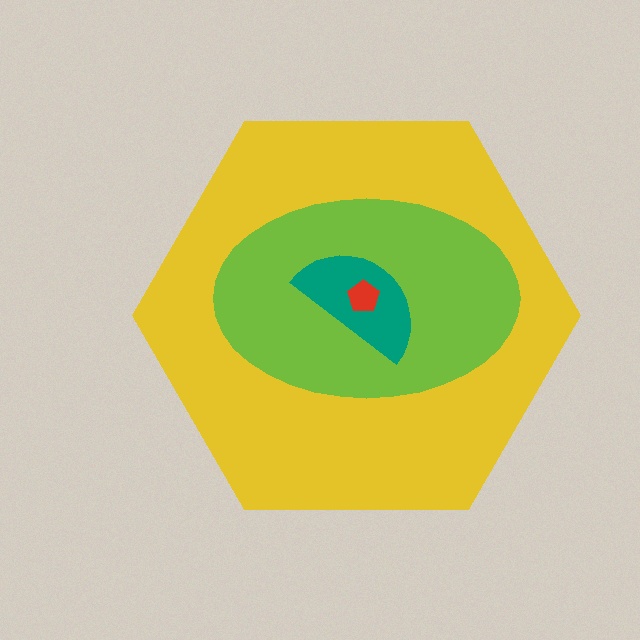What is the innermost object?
The red pentagon.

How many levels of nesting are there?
4.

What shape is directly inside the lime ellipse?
The teal semicircle.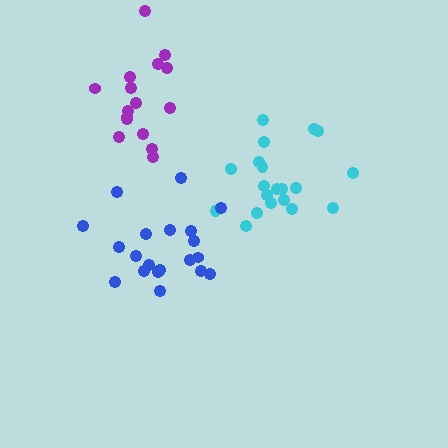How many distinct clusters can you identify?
There are 3 distinct clusters.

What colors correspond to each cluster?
The clusters are colored: cyan, blue, purple.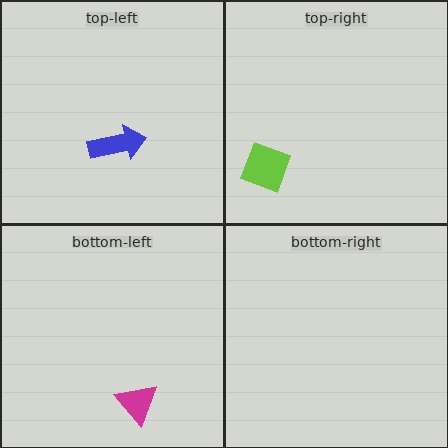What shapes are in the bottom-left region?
The magenta triangle.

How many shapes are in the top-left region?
1.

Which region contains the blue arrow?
The top-left region.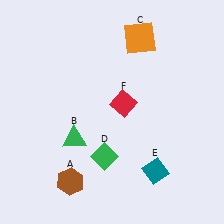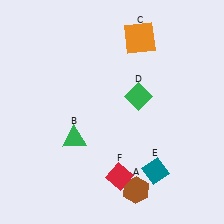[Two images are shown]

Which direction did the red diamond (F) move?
The red diamond (F) moved down.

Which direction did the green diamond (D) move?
The green diamond (D) moved up.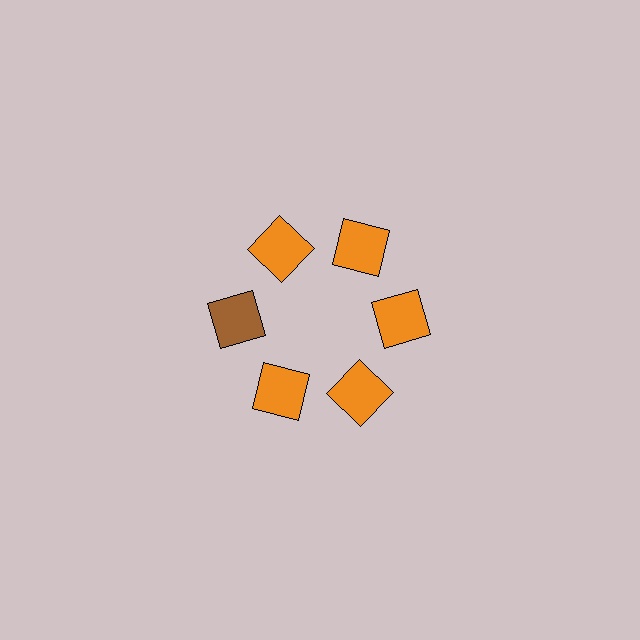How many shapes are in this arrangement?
There are 6 shapes arranged in a ring pattern.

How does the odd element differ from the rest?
It has a different color: brown instead of orange.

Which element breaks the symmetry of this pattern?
The brown square at roughly the 9 o'clock position breaks the symmetry. All other shapes are orange squares.